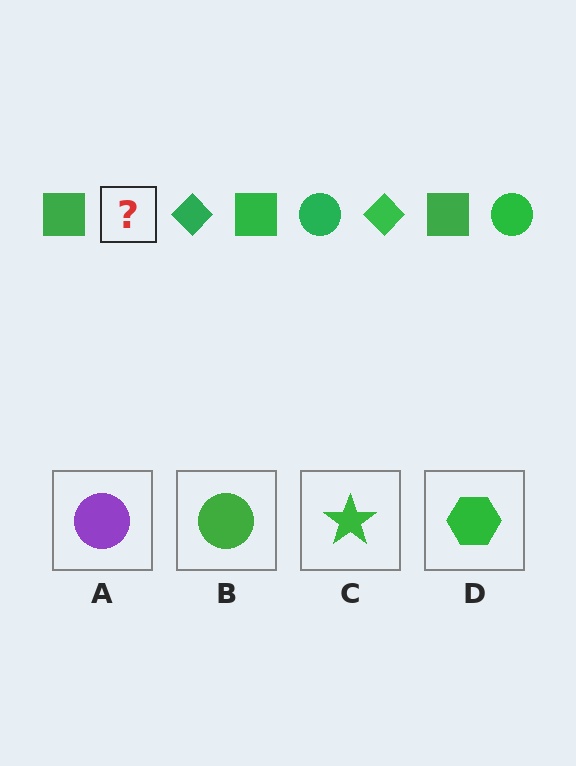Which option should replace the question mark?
Option B.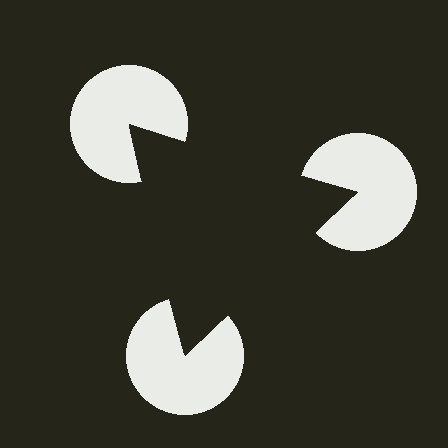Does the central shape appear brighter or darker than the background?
It typically appears slightly darker than the background, even though no actual brightness change is drawn.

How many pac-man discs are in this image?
There are 3 — one at each vertex of the illusory triangle.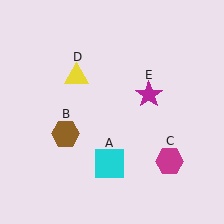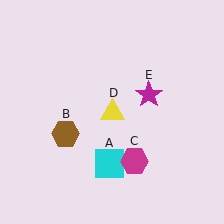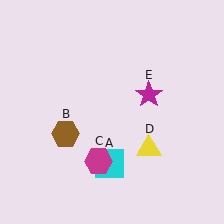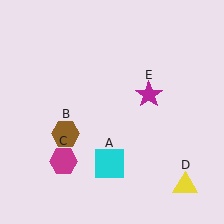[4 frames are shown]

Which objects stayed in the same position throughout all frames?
Cyan square (object A) and brown hexagon (object B) and magenta star (object E) remained stationary.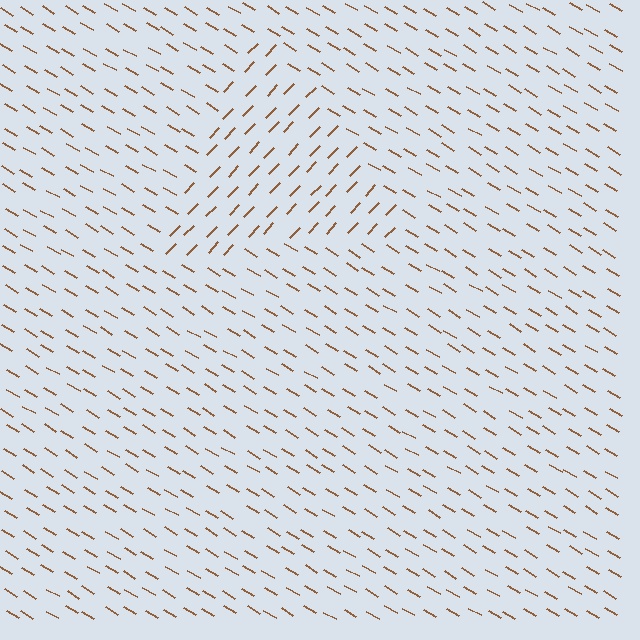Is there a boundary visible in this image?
Yes, there is a texture boundary formed by a change in line orientation.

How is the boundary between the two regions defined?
The boundary is defined purely by a change in line orientation (approximately 77 degrees difference). All lines are the same color and thickness.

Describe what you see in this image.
The image is filled with small brown line segments. A triangle region in the image has lines oriented differently from the surrounding lines, creating a visible texture boundary.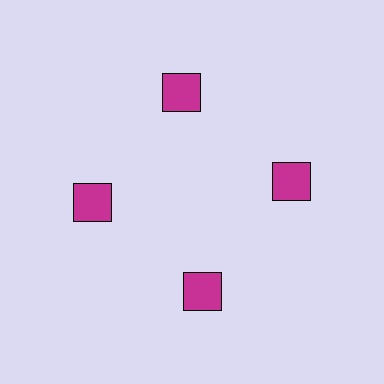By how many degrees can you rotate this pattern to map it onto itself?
The pattern maps onto itself every 90 degrees of rotation.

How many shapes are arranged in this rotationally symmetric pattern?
There are 4 shapes, arranged in 4 groups of 1.